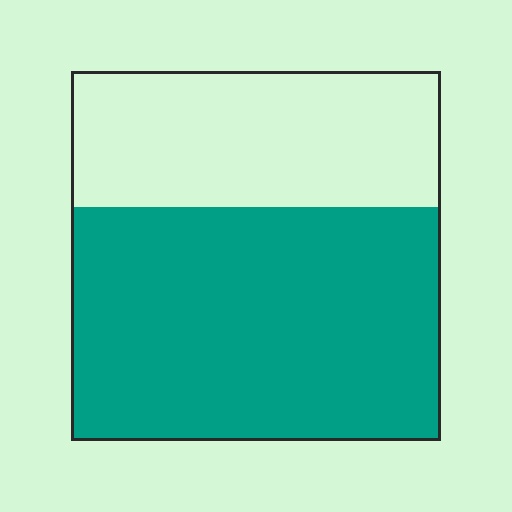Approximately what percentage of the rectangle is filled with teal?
Approximately 65%.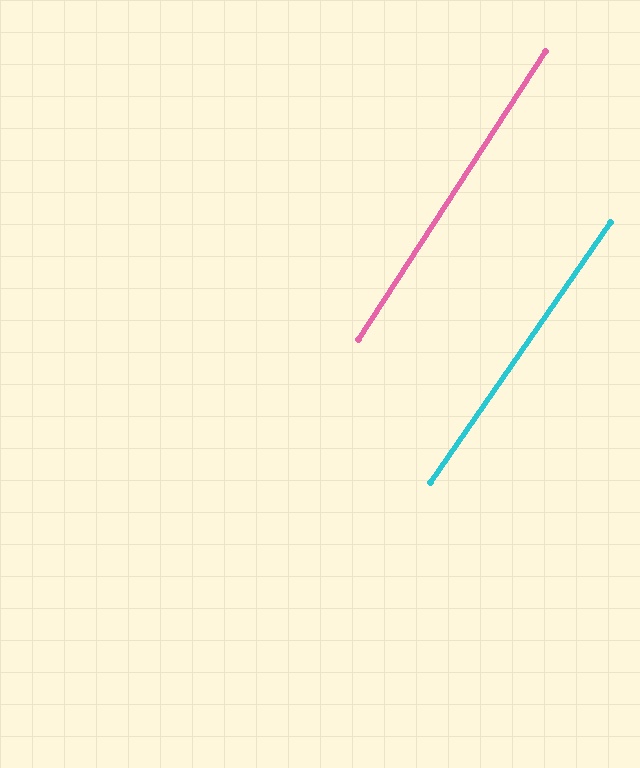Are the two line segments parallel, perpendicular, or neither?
Parallel — their directions differ by only 1.5°.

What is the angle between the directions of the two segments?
Approximately 2 degrees.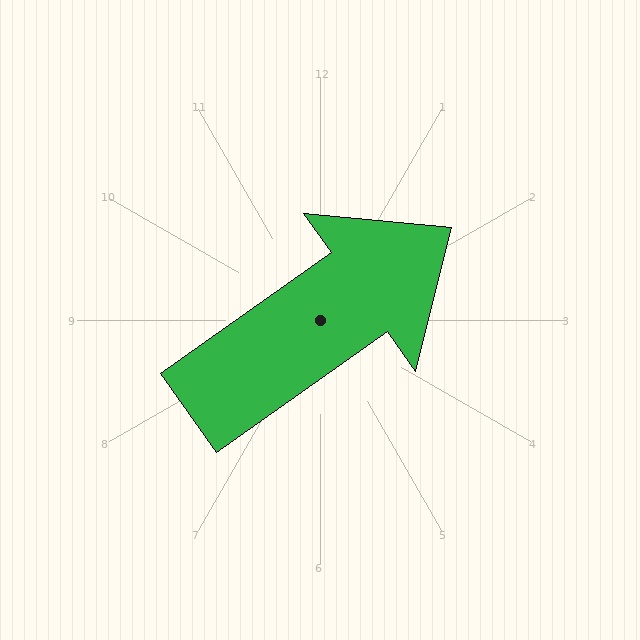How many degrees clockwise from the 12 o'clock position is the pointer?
Approximately 55 degrees.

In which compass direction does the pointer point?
Northeast.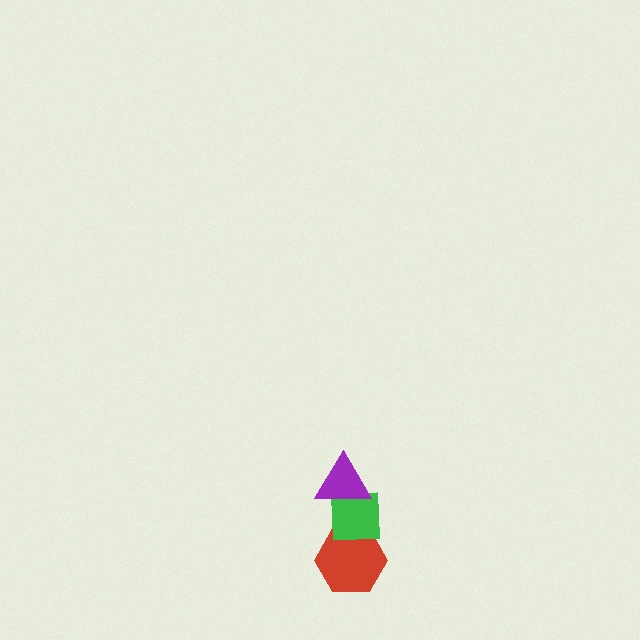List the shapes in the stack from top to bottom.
From top to bottom: the purple triangle, the green square, the red hexagon.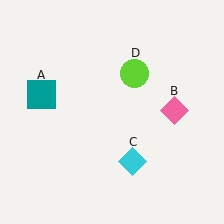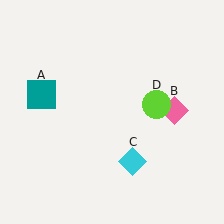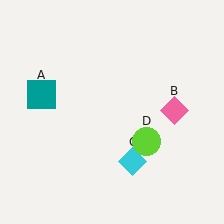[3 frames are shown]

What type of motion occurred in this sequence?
The lime circle (object D) rotated clockwise around the center of the scene.